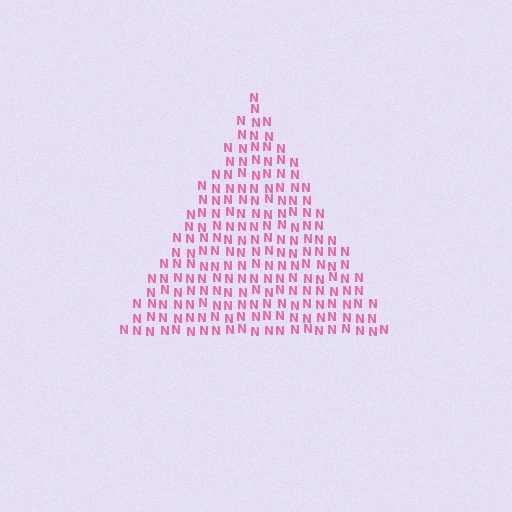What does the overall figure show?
The overall figure shows a triangle.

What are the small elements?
The small elements are letter N's.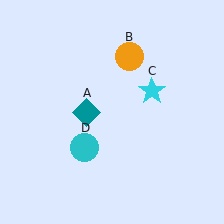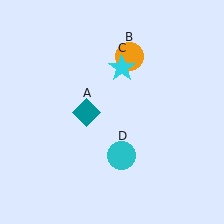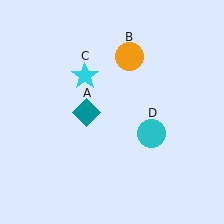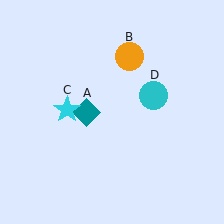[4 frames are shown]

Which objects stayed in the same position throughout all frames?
Teal diamond (object A) and orange circle (object B) remained stationary.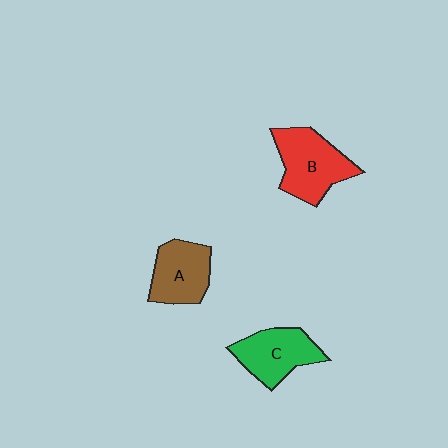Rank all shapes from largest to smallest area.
From largest to smallest: B (red), C (green), A (brown).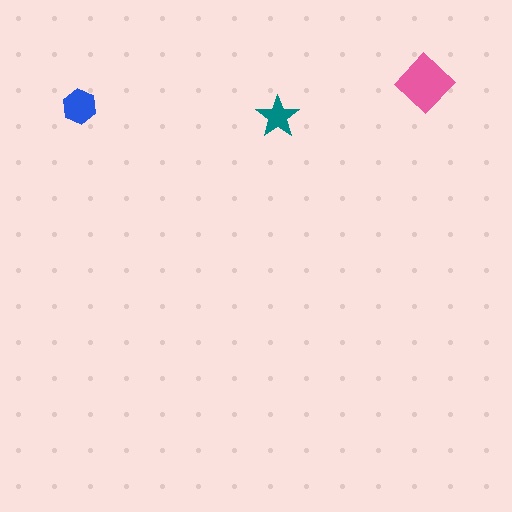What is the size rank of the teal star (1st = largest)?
3rd.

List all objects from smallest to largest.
The teal star, the blue hexagon, the pink diamond.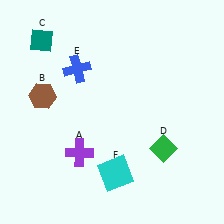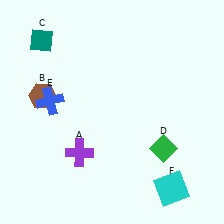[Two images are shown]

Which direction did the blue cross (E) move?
The blue cross (E) moved down.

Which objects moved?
The objects that moved are: the blue cross (E), the cyan square (F).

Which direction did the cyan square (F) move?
The cyan square (F) moved right.